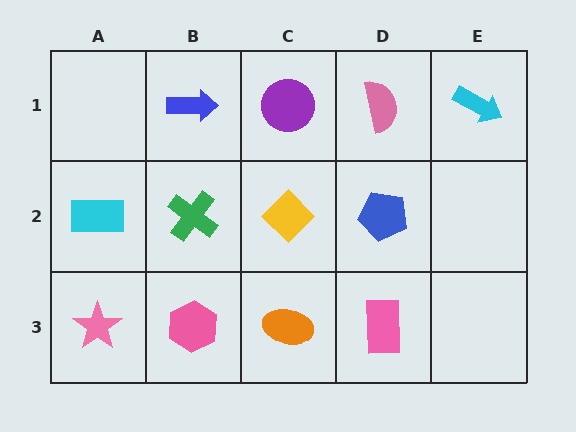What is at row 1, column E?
A cyan arrow.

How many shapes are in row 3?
4 shapes.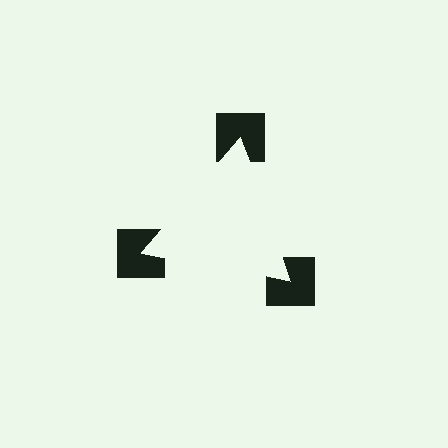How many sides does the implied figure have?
3 sides.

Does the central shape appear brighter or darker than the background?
It typically appears slightly brighter than the background, even though no actual brightness change is drawn.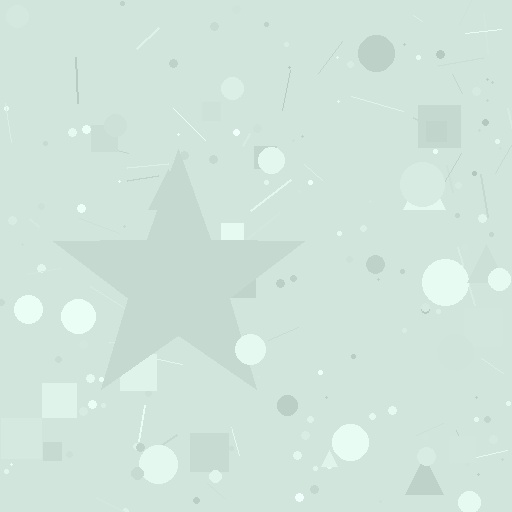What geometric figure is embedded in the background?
A star is embedded in the background.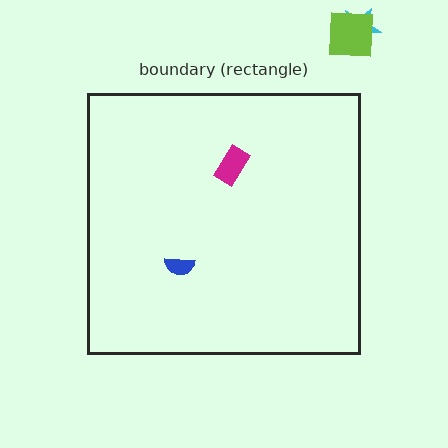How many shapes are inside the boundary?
2 inside, 2 outside.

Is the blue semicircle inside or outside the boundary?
Inside.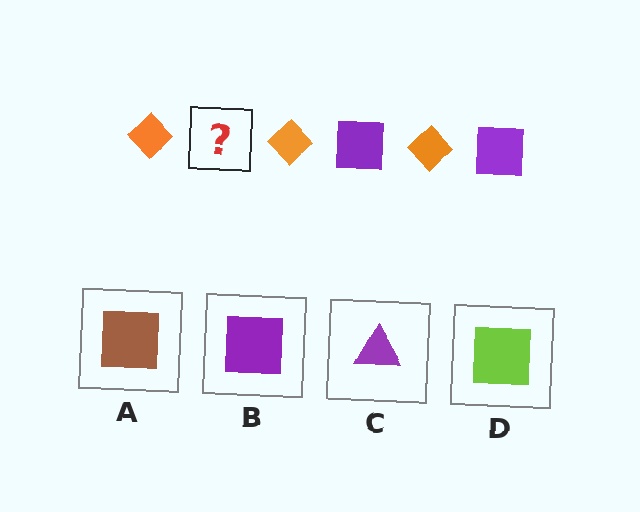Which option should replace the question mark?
Option B.